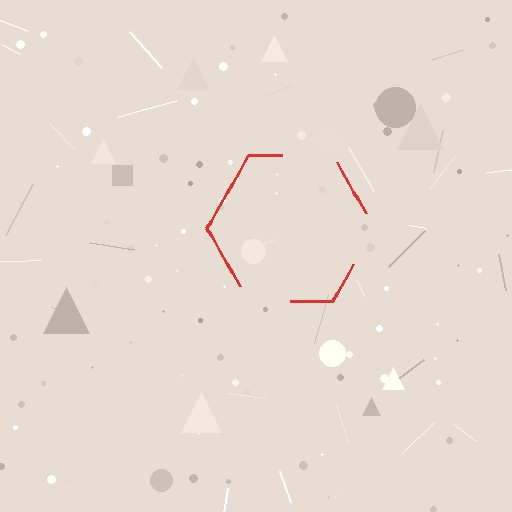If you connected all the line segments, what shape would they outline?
They would outline a hexagon.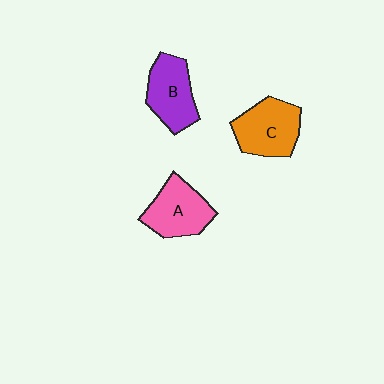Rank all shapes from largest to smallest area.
From largest to smallest: C (orange), A (pink), B (purple).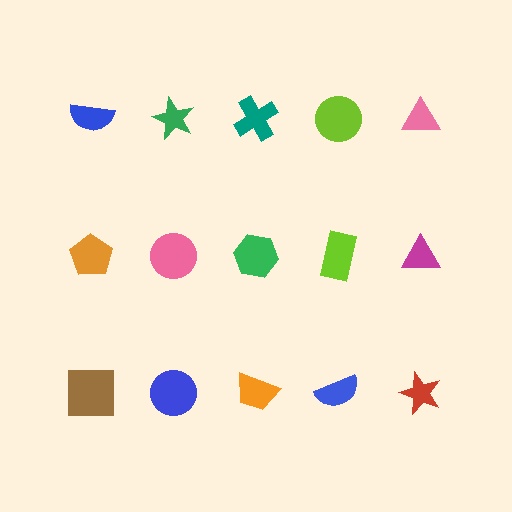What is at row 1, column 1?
A blue semicircle.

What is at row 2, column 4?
A lime rectangle.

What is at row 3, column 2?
A blue circle.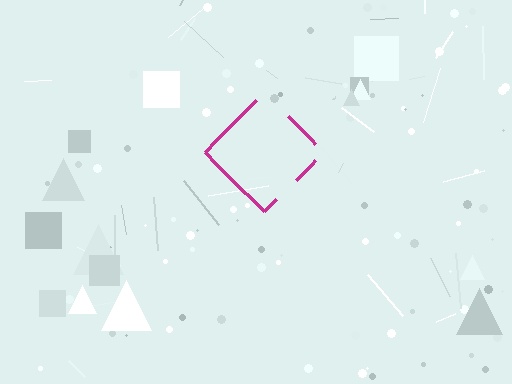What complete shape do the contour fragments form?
The contour fragments form a diamond.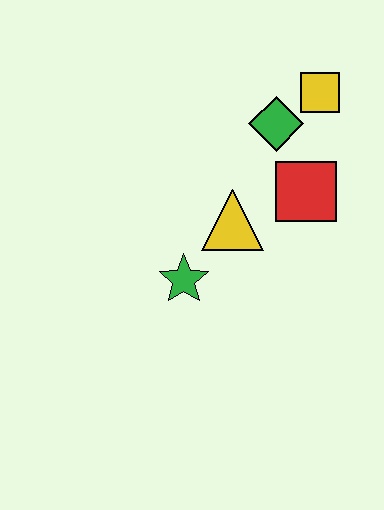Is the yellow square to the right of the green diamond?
Yes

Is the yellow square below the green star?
No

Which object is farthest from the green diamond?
The green star is farthest from the green diamond.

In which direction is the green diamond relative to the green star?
The green diamond is above the green star.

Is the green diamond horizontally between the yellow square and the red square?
No